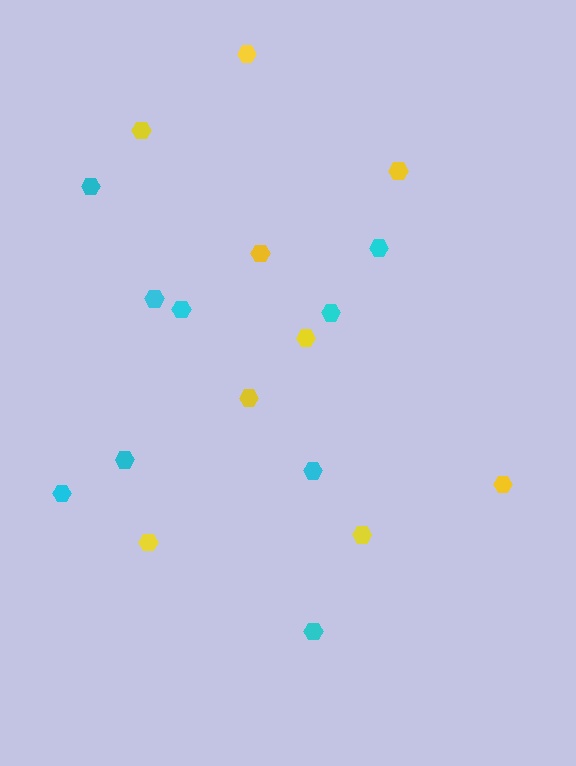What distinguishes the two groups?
There are 2 groups: one group of yellow hexagons (9) and one group of cyan hexagons (9).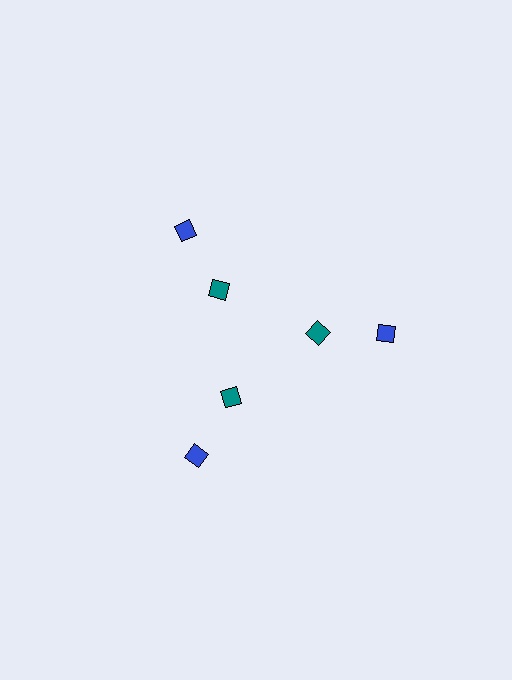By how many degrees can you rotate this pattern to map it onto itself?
The pattern maps onto itself every 120 degrees of rotation.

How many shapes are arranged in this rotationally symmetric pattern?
There are 6 shapes, arranged in 3 groups of 2.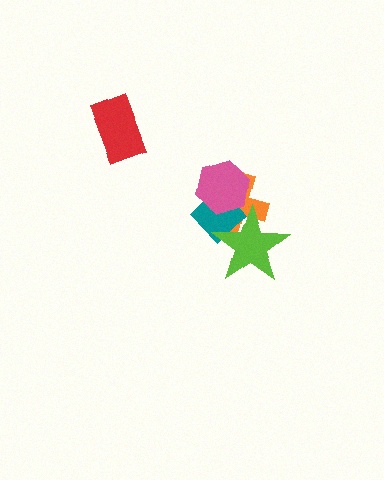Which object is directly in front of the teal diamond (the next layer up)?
The pink hexagon is directly in front of the teal diamond.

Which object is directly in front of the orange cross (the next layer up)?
The teal diamond is directly in front of the orange cross.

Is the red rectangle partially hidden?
No, no other shape covers it.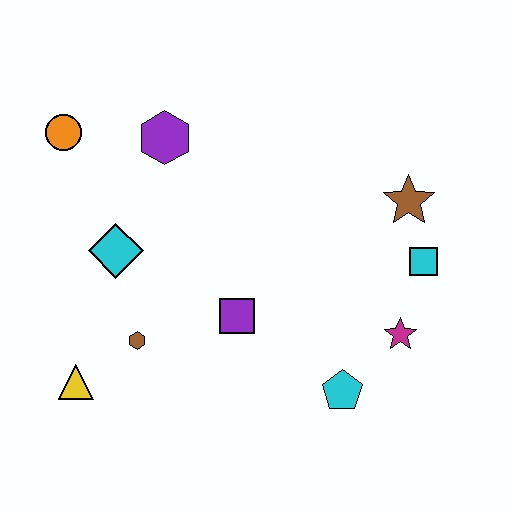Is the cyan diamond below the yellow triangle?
No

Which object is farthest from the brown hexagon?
The brown star is farthest from the brown hexagon.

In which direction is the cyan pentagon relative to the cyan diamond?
The cyan pentagon is to the right of the cyan diamond.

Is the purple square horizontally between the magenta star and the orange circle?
Yes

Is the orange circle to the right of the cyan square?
No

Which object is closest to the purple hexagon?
The orange circle is closest to the purple hexagon.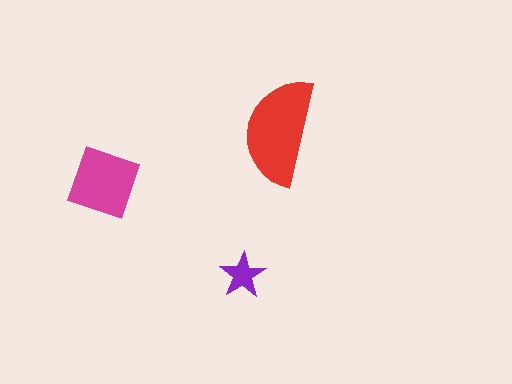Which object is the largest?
The red semicircle.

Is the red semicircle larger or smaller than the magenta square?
Larger.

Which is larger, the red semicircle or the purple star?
The red semicircle.